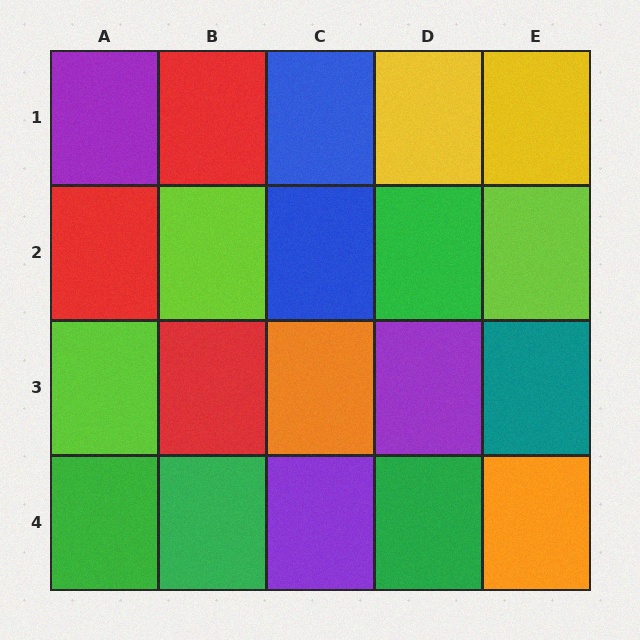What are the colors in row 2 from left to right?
Red, lime, blue, green, lime.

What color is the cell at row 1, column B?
Red.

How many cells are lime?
3 cells are lime.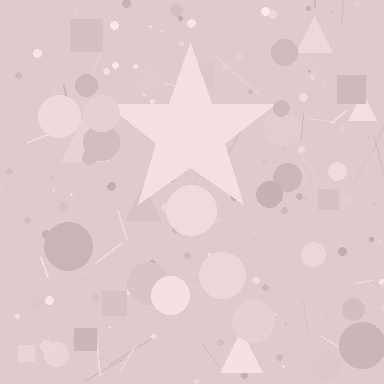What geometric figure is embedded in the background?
A star is embedded in the background.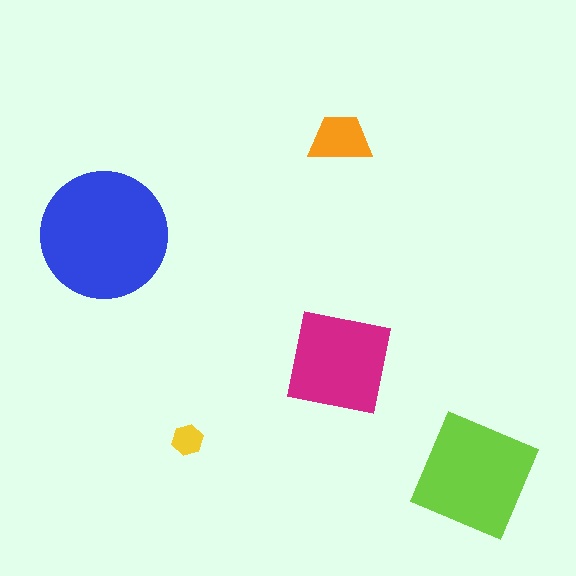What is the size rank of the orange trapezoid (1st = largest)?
4th.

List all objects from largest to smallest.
The blue circle, the lime square, the magenta square, the orange trapezoid, the yellow hexagon.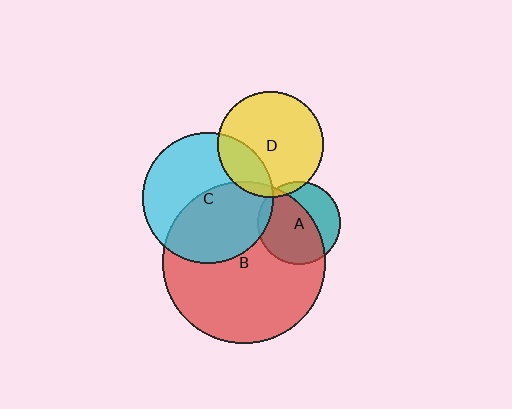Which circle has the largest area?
Circle B (red).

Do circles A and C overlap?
Yes.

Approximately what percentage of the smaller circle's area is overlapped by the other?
Approximately 10%.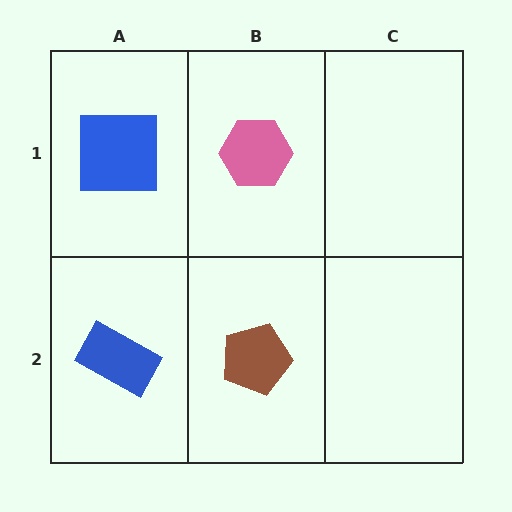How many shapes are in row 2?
2 shapes.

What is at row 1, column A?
A blue square.